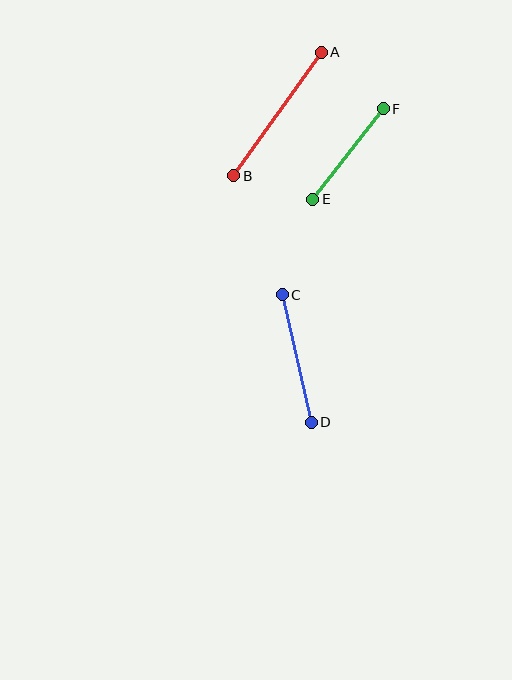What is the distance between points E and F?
The distance is approximately 115 pixels.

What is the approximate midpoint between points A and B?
The midpoint is at approximately (277, 114) pixels.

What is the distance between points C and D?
The distance is approximately 130 pixels.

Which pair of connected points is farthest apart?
Points A and B are farthest apart.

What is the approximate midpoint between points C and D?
The midpoint is at approximately (297, 358) pixels.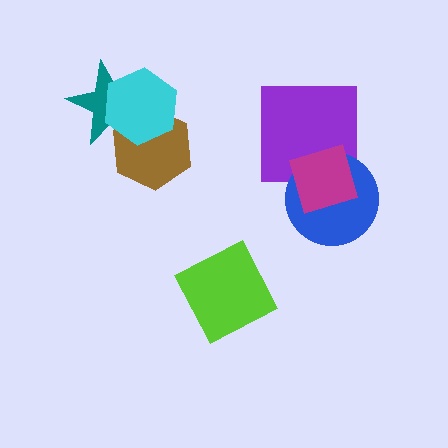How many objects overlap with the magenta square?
2 objects overlap with the magenta square.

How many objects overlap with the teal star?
2 objects overlap with the teal star.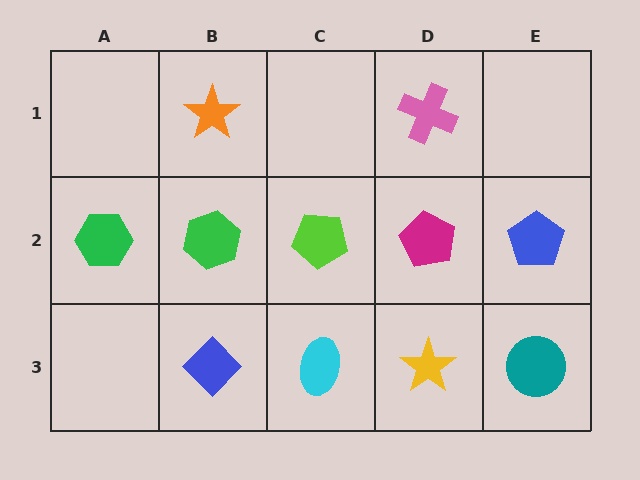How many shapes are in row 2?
5 shapes.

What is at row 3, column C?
A cyan ellipse.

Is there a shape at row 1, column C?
No, that cell is empty.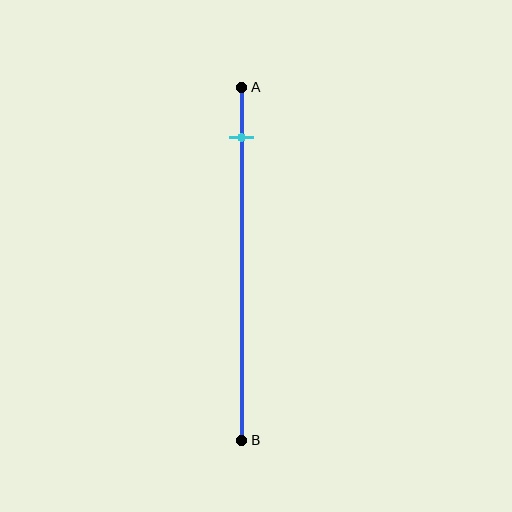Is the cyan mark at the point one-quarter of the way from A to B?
No, the mark is at about 15% from A, not at the 25% one-quarter point.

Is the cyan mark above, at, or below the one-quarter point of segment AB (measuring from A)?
The cyan mark is above the one-quarter point of segment AB.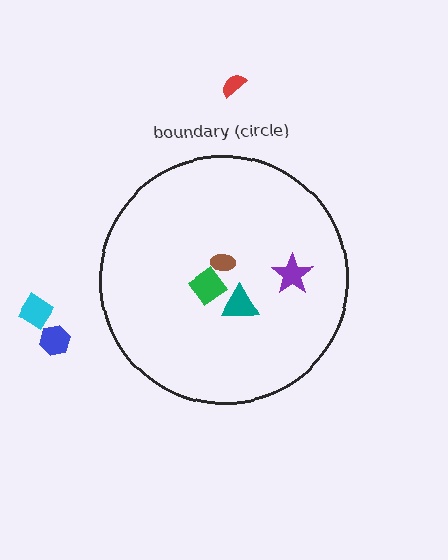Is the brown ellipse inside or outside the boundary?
Inside.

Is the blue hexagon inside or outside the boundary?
Outside.